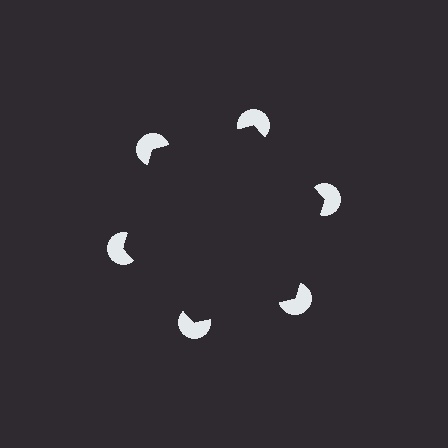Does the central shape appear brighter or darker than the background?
It typically appears slightly darker than the background, even though no actual brightness change is drawn.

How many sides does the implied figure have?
6 sides.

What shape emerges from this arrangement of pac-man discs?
An illusory hexagon — its edges are inferred from the aligned wedge cuts in the pac-man discs, not physically drawn.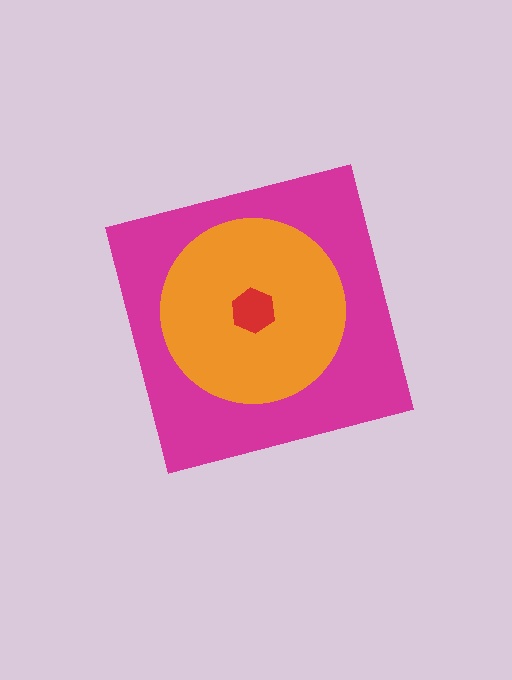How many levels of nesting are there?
3.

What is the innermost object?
The red hexagon.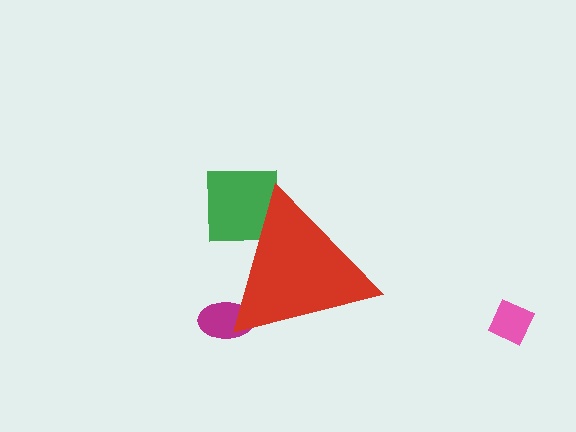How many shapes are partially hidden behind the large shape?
2 shapes are partially hidden.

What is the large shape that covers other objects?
A red triangle.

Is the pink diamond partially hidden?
No, the pink diamond is fully visible.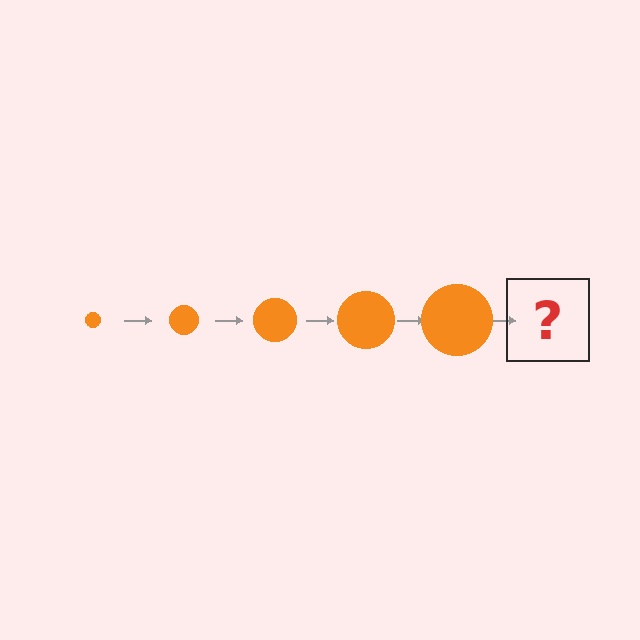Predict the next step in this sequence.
The next step is an orange circle, larger than the previous one.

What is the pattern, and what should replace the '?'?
The pattern is that the circle gets progressively larger each step. The '?' should be an orange circle, larger than the previous one.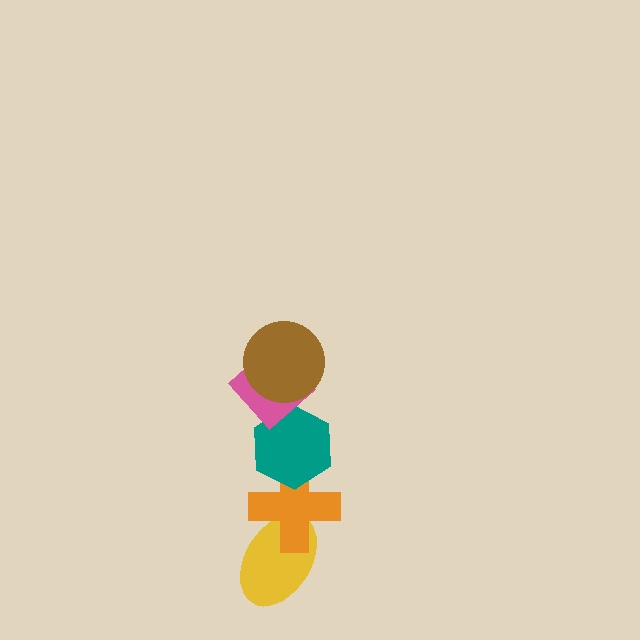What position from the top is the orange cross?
The orange cross is 4th from the top.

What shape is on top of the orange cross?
The teal hexagon is on top of the orange cross.